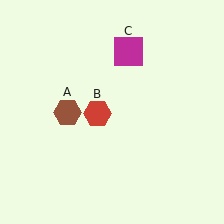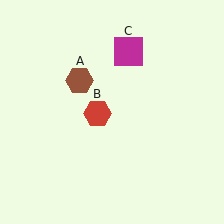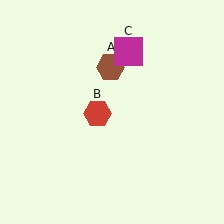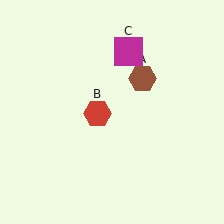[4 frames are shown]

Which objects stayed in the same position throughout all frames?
Red hexagon (object B) and magenta square (object C) remained stationary.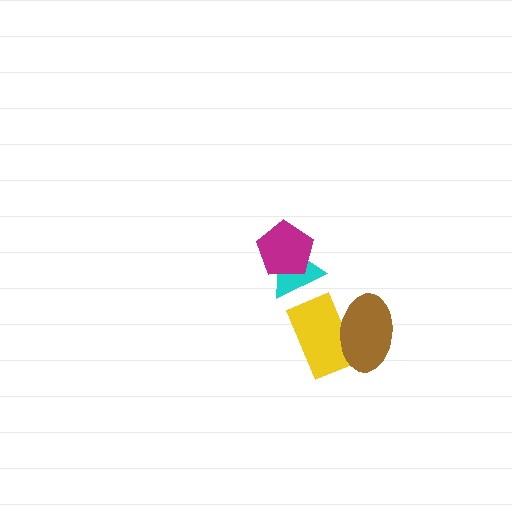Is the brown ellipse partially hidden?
No, no other shape covers it.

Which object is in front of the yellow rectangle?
The brown ellipse is in front of the yellow rectangle.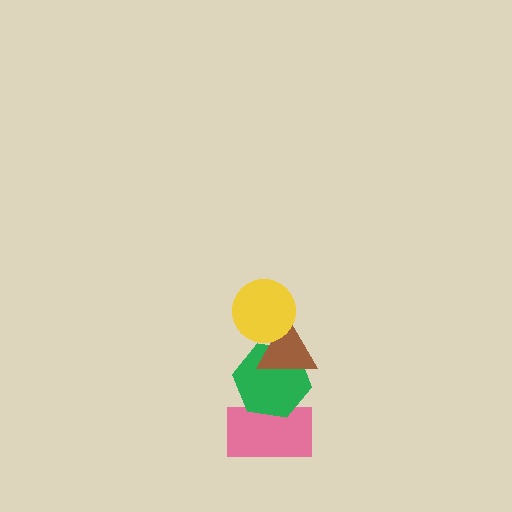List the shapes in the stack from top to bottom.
From top to bottom: the yellow circle, the brown triangle, the green hexagon, the pink rectangle.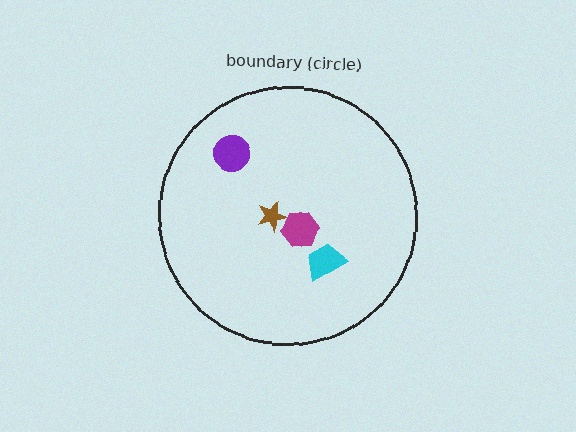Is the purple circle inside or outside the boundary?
Inside.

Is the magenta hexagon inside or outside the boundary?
Inside.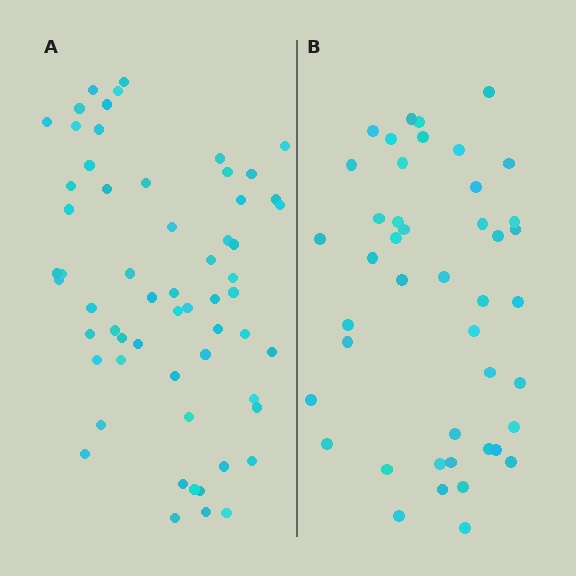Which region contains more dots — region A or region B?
Region A (the left region) has more dots.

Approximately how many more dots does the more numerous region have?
Region A has approximately 15 more dots than region B.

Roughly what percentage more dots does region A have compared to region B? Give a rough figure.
About 35% more.